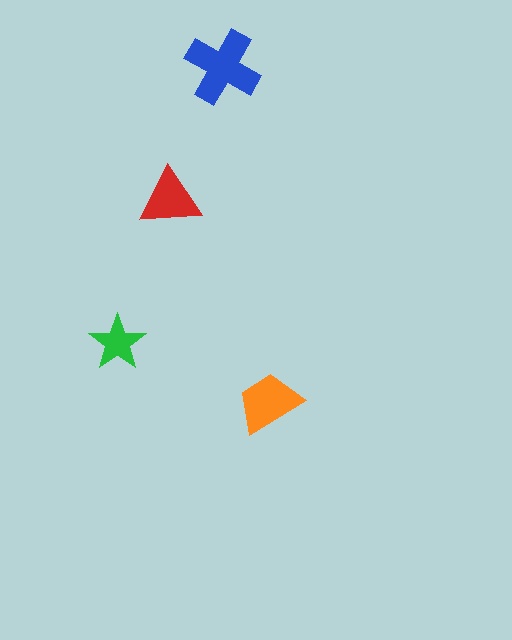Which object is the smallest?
The green star.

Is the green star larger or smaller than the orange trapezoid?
Smaller.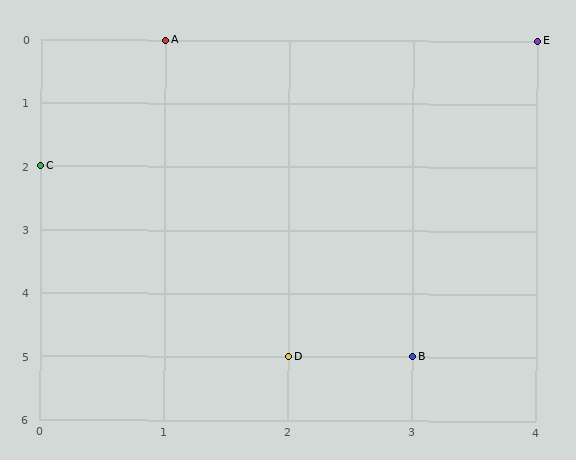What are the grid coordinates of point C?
Point C is at grid coordinates (0, 2).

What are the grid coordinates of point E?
Point E is at grid coordinates (4, 0).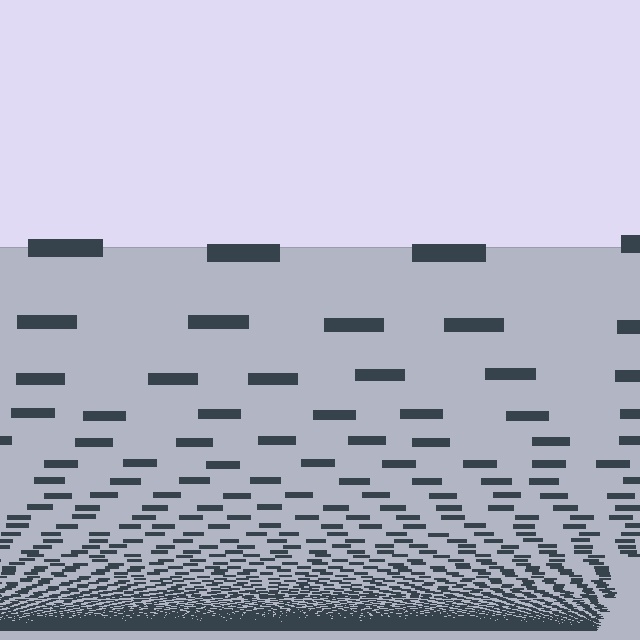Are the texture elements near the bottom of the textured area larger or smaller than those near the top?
Smaller. The gradient is inverted — elements near the bottom are smaller and denser.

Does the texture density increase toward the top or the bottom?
Density increases toward the bottom.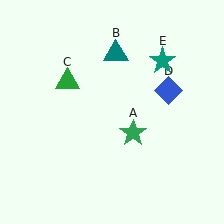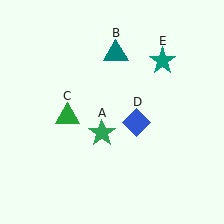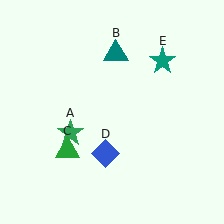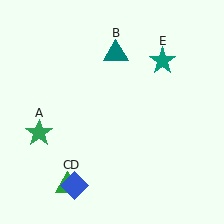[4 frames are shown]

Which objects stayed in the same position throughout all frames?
Teal triangle (object B) and teal star (object E) remained stationary.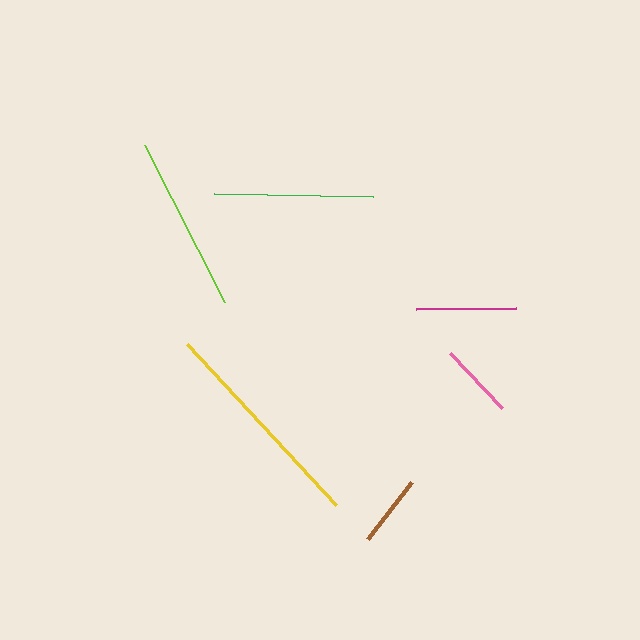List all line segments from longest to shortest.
From longest to shortest: yellow, lime, green, magenta, pink, brown.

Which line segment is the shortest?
The brown line is the shortest at approximately 71 pixels.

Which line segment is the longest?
The yellow line is the longest at approximately 220 pixels.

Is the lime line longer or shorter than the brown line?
The lime line is longer than the brown line.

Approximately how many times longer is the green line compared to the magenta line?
The green line is approximately 1.6 times the length of the magenta line.